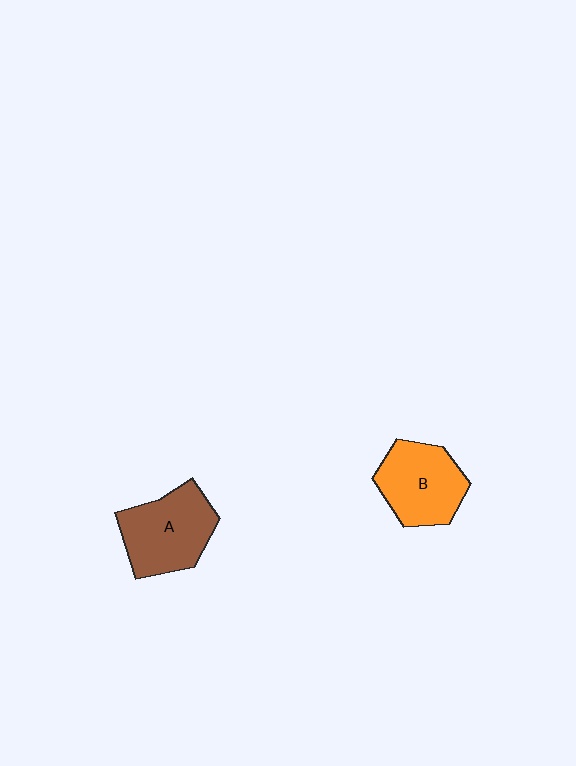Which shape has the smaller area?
Shape B (orange).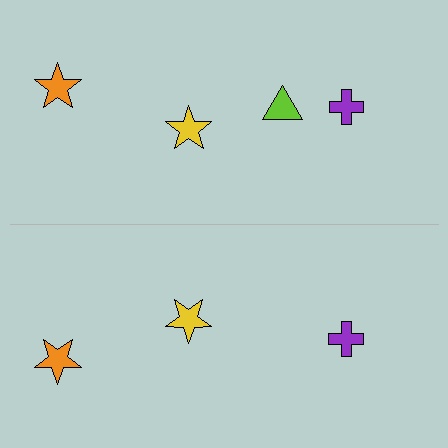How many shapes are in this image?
There are 7 shapes in this image.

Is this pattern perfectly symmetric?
No, the pattern is not perfectly symmetric. A lime triangle is missing from the bottom side.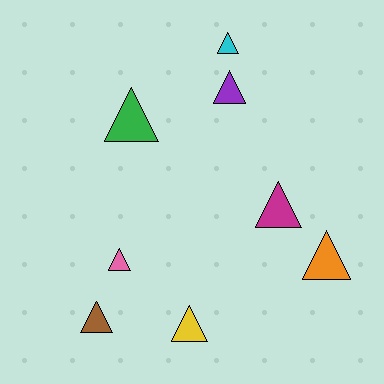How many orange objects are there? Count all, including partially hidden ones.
There is 1 orange object.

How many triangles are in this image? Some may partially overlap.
There are 8 triangles.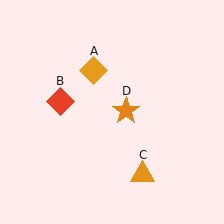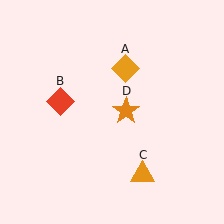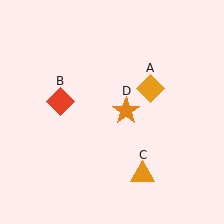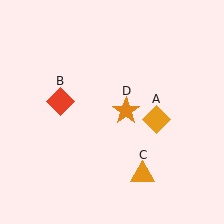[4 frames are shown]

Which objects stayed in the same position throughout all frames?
Red diamond (object B) and orange triangle (object C) and orange star (object D) remained stationary.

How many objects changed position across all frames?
1 object changed position: orange diamond (object A).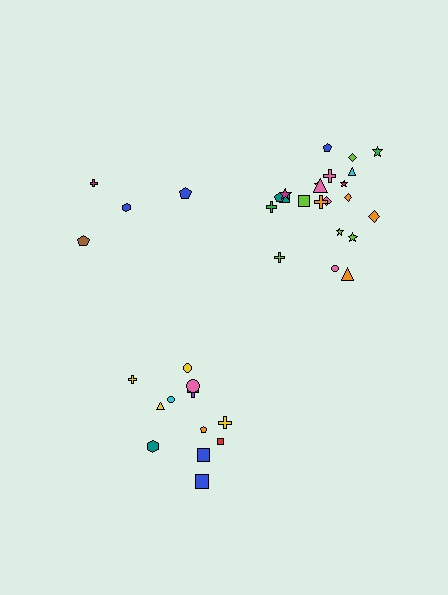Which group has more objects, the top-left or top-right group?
The top-right group.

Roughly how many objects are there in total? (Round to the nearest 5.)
Roughly 40 objects in total.